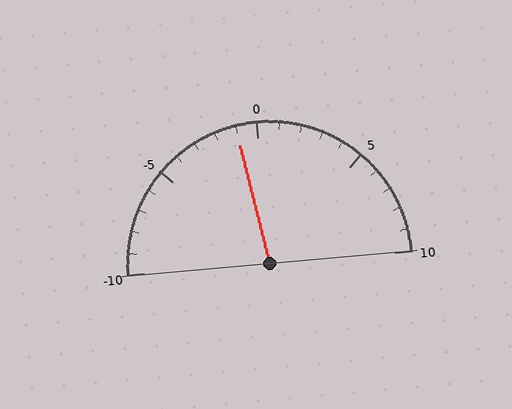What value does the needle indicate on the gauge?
The needle indicates approximately -1.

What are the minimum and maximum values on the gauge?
The gauge ranges from -10 to 10.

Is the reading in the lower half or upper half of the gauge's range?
The reading is in the lower half of the range (-10 to 10).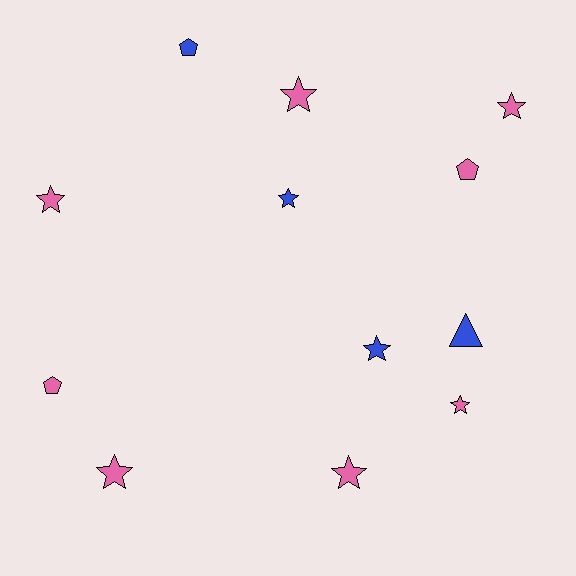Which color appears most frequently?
Pink, with 8 objects.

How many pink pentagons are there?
There are 2 pink pentagons.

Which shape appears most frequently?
Star, with 8 objects.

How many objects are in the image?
There are 12 objects.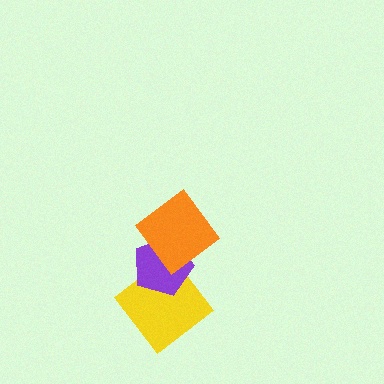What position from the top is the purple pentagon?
The purple pentagon is 2nd from the top.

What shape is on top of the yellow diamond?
The purple pentagon is on top of the yellow diamond.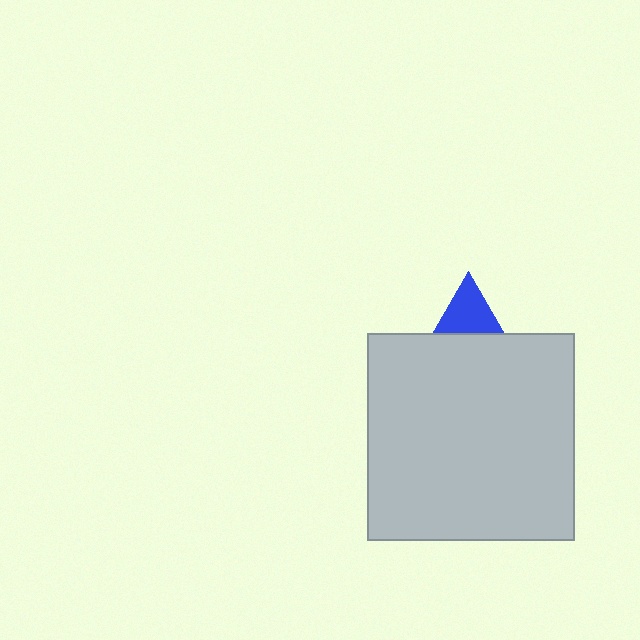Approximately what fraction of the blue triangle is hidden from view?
Roughly 64% of the blue triangle is hidden behind the light gray square.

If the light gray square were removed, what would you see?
You would see the complete blue triangle.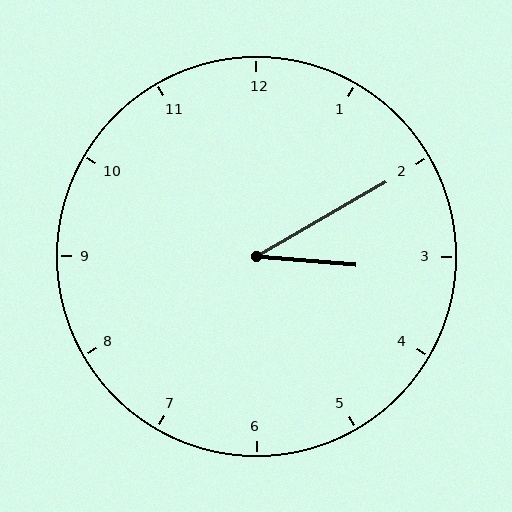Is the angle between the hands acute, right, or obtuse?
It is acute.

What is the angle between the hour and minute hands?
Approximately 35 degrees.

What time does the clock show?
3:10.